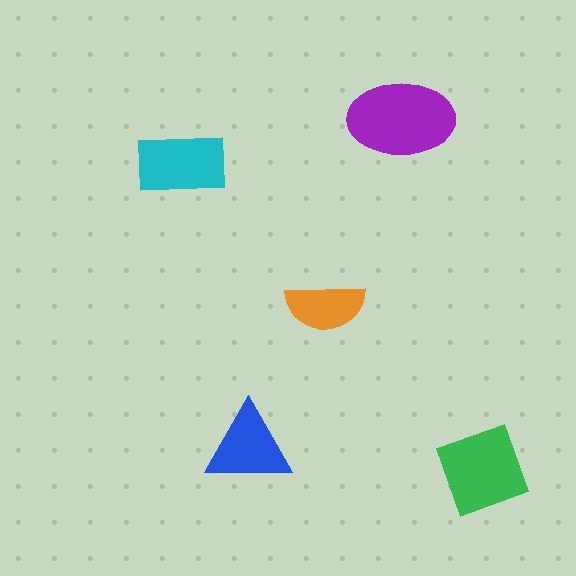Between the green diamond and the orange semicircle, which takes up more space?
The green diamond.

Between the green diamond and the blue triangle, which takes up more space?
The green diamond.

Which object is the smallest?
The orange semicircle.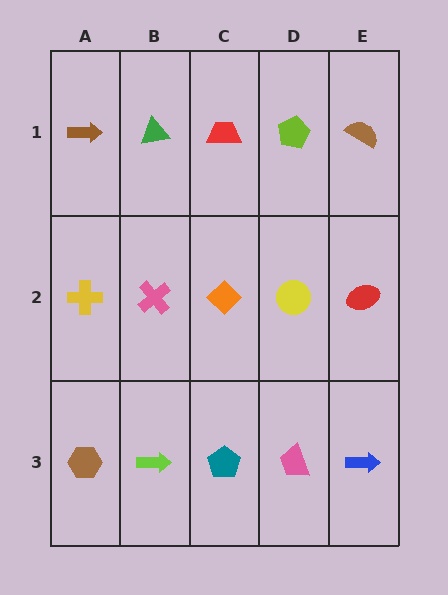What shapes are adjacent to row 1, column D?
A yellow circle (row 2, column D), a red trapezoid (row 1, column C), a brown semicircle (row 1, column E).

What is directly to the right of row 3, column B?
A teal pentagon.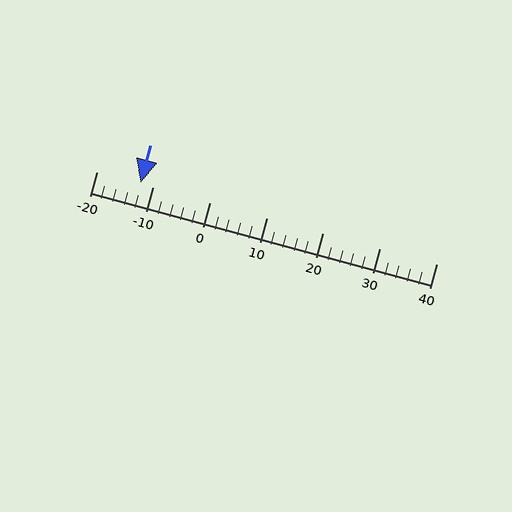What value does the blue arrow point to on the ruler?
The blue arrow points to approximately -12.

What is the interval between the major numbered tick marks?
The major tick marks are spaced 10 units apart.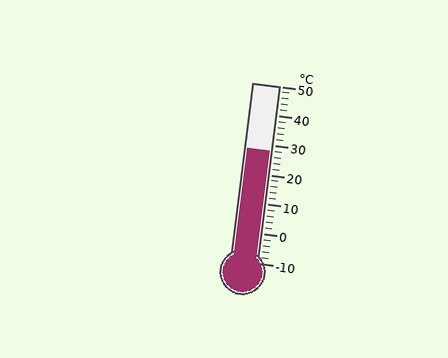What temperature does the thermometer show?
The thermometer shows approximately 28°C.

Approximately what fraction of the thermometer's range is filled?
The thermometer is filled to approximately 65% of its range.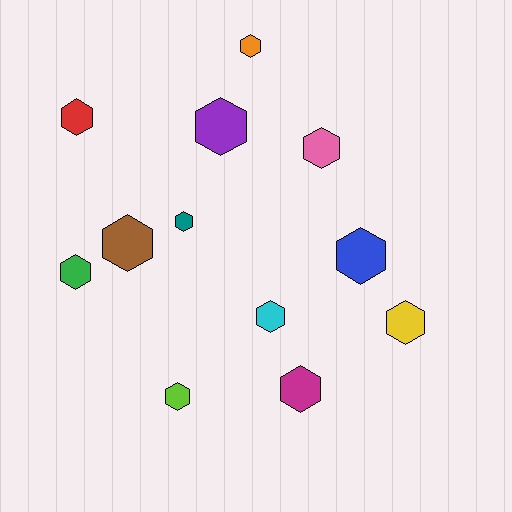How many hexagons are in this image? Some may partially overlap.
There are 12 hexagons.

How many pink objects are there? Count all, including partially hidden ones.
There is 1 pink object.